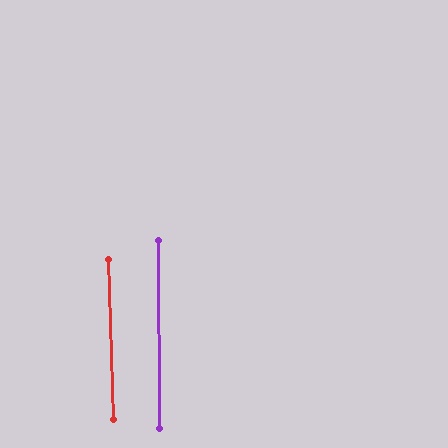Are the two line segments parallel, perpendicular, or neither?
Parallel — their directions differ by only 1.7°.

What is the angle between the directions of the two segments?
Approximately 2 degrees.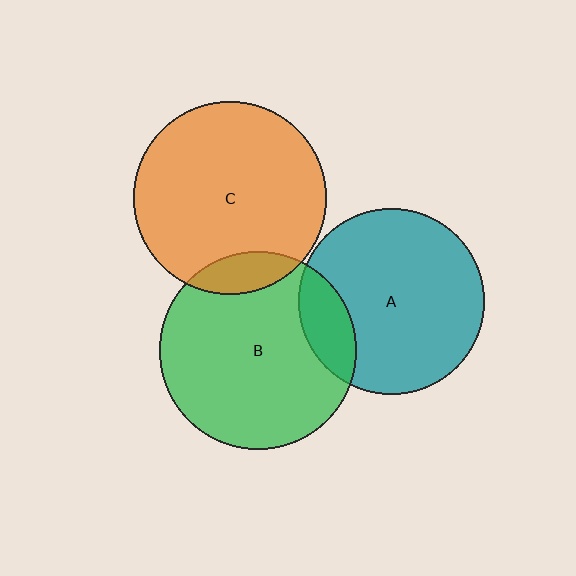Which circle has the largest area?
Circle B (green).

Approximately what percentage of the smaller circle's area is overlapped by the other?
Approximately 15%.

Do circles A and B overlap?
Yes.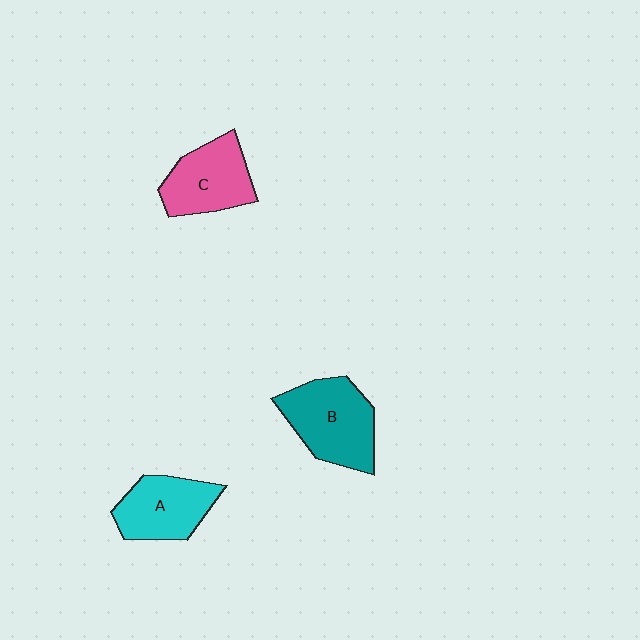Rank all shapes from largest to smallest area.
From largest to smallest: B (teal), C (pink), A (cyan).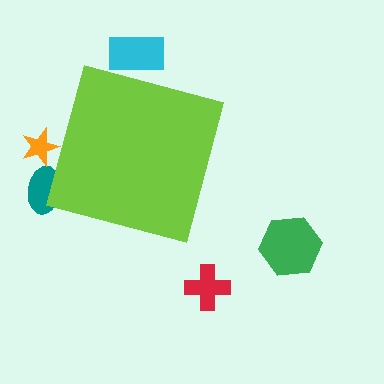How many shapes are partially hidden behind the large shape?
3 shapes are partially hidden.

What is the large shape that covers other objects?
A lime diamond.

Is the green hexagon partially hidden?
No, the green hexagon is fully visible.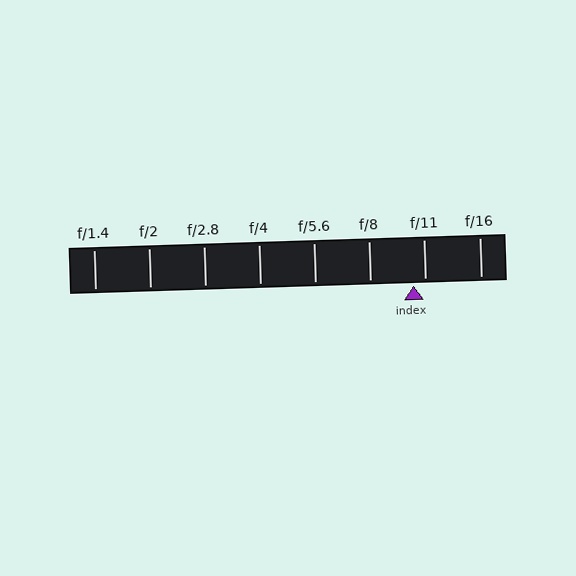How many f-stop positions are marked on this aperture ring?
There are 8 f-stop positions marked.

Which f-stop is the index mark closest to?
The index mark is closest to f/11.